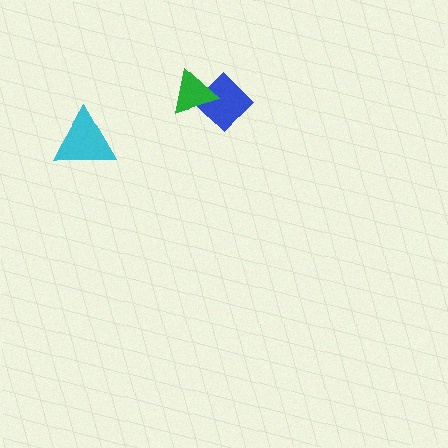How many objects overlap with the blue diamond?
1 object overlaps with the blue diamond.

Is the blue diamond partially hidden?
Yes, it is partially covered by another shape.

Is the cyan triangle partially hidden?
No, no other shape covers it.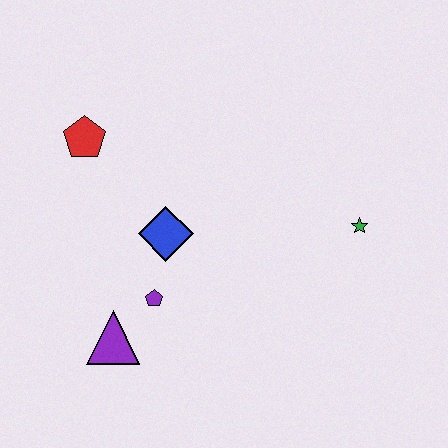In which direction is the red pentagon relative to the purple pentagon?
The red pentagon is above the purple pentagon.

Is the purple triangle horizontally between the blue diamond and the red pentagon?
Yes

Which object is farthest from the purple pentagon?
The green star is farthest from the purple pentagon.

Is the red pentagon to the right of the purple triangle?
No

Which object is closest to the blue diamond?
The purple pentagon is closest to the blue diamond.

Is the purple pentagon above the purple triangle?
Yes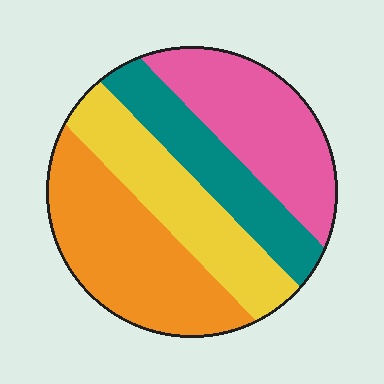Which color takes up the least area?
Teal, at roughly 20%.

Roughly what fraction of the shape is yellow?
Yellow takes up about one quarter (1/4) of the shape.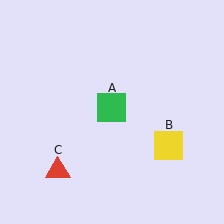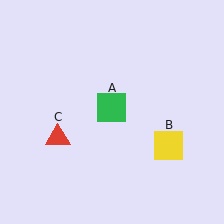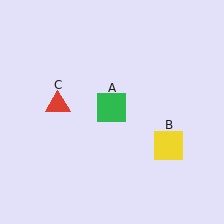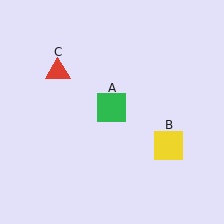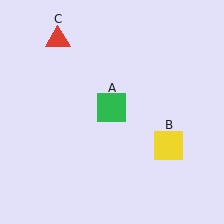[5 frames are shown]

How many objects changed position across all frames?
1 object changed position: red triangle (object C).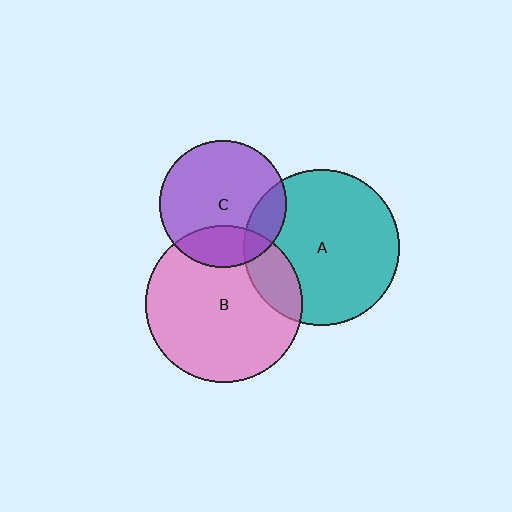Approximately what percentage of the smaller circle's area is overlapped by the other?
Approximately 20%.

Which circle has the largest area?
Circle B (pink).